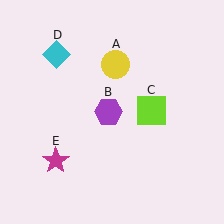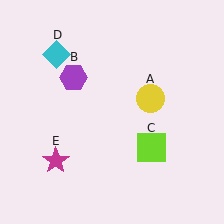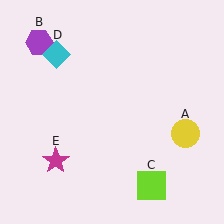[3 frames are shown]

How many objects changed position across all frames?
3 objects changed position: yellow circle (object A), purple hexagon (object B), lime square (object C).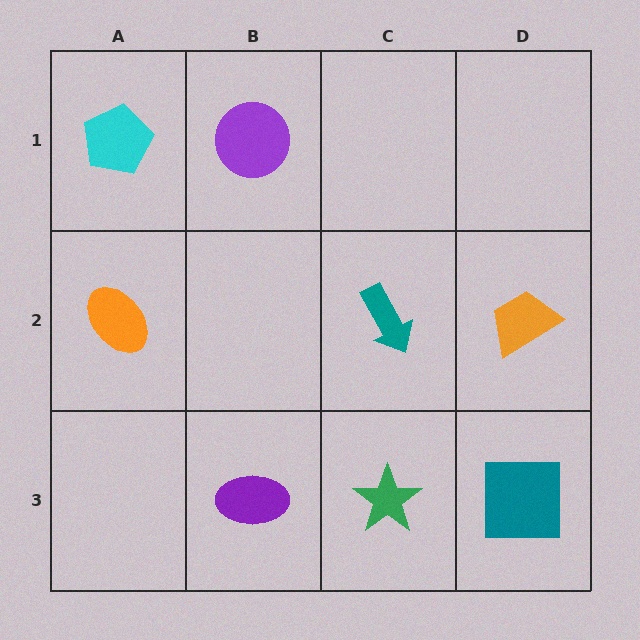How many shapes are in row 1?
2 shapes.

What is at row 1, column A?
A cyan pentagon.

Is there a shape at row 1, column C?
No, that cell is empty.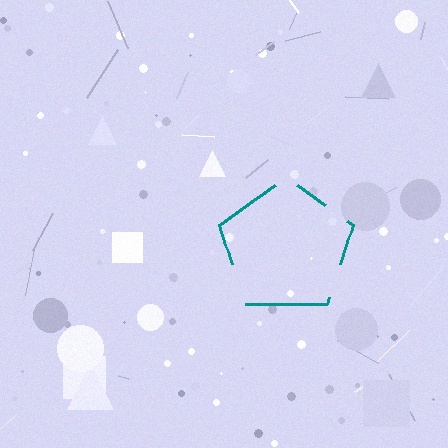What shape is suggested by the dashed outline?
The dashed outline suggests a pentagon.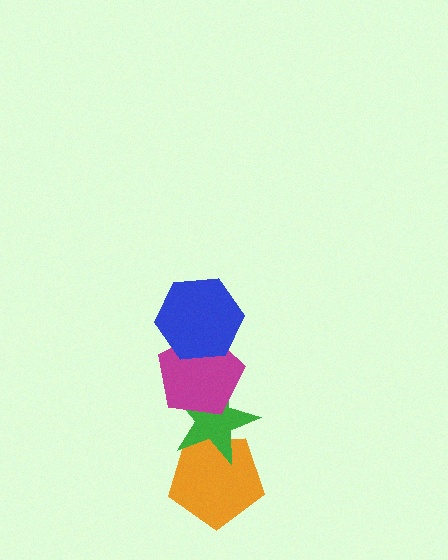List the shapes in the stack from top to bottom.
From top to bottom: the blue hexagon, the magenta pentagon, the green star, the orange pentagon.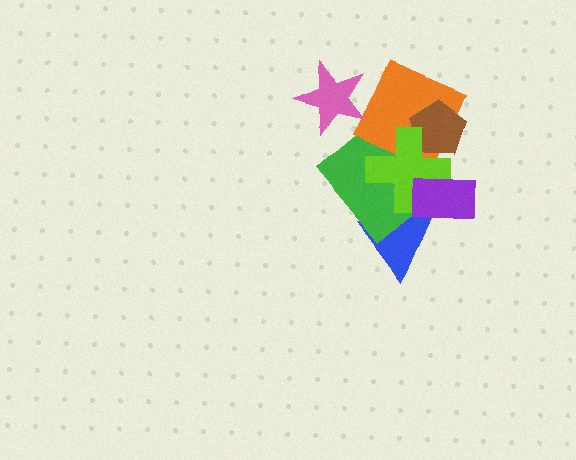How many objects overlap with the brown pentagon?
3 objects overlap with the brown pentagon.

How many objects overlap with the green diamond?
5 objects overlap with the green diamond.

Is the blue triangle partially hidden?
Yes, it is partially covered by another shape.